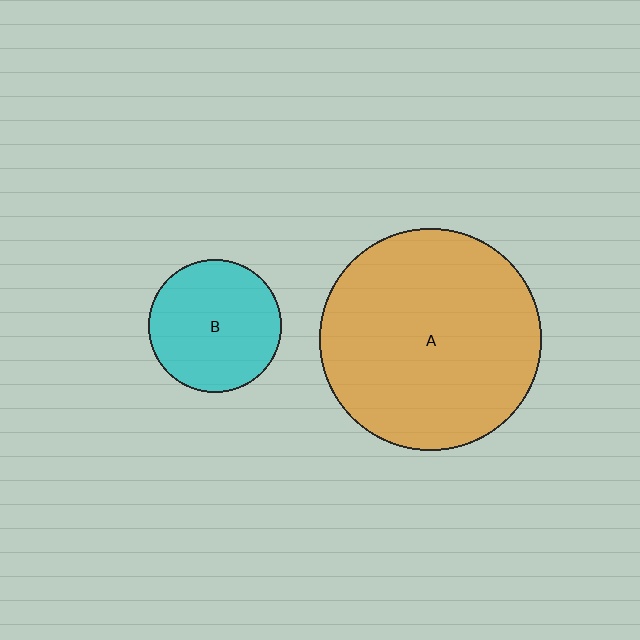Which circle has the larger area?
Circle A (orange).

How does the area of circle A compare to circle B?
Approximately 2.8 times.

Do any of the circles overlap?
No, none of the circles overlap.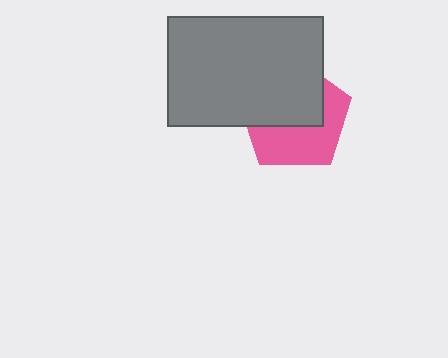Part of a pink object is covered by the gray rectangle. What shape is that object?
It is a pentagon.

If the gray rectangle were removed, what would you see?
You would see the complete pink pentagon.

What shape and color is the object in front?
The object in front is a gray rectangle.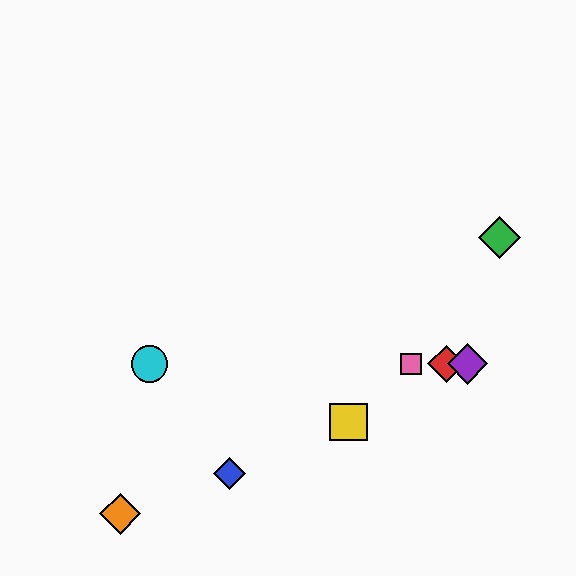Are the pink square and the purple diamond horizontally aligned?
Yes, both are at y≈364.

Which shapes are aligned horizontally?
The red diamond, the purple diamond, the cyan circle, the pink square are aligned horizontally.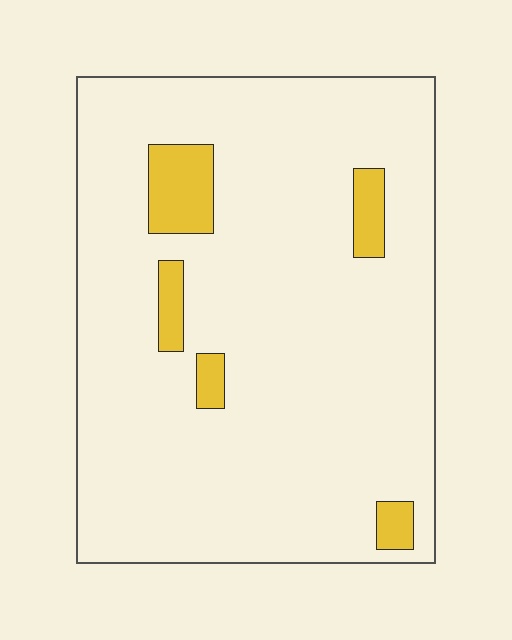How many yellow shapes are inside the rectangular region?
5.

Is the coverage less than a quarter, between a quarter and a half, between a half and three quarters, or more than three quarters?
Less than a quarter.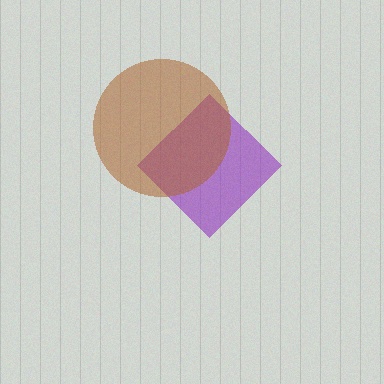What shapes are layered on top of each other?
The layered shapes are: a purple diamond, a brown circle.